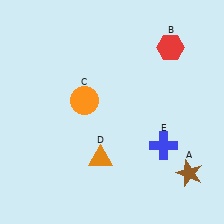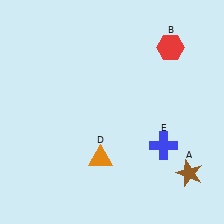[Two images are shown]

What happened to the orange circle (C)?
The orange circle (C) was removed in Image 2. It was in the top-left area of Image 1.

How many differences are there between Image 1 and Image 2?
There is 1 difference between the two images.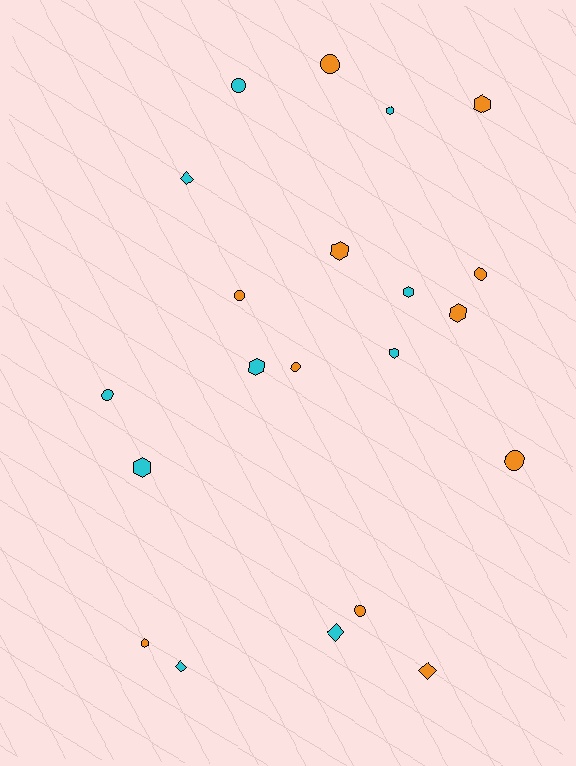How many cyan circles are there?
There are 2 cyan circles.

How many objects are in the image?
There are 21 objects.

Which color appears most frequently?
Orange, with 11 objects.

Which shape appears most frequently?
Hexagon, with 9 objects.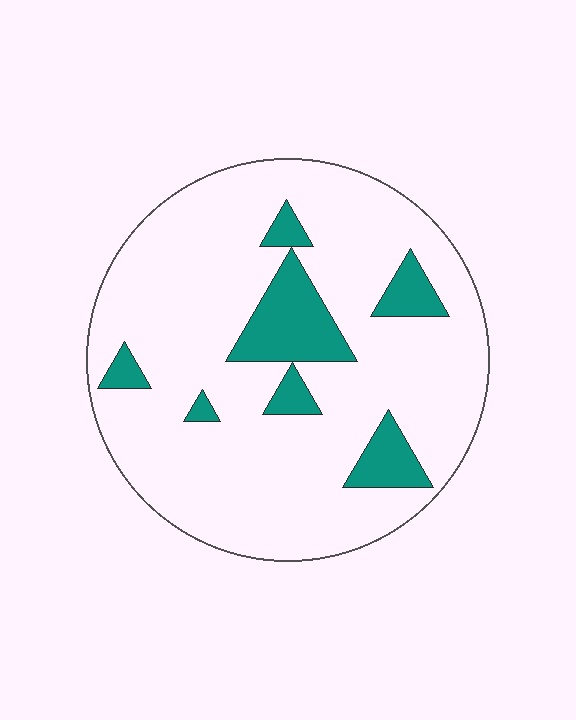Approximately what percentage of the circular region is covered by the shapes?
Approximately 15%.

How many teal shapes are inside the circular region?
7.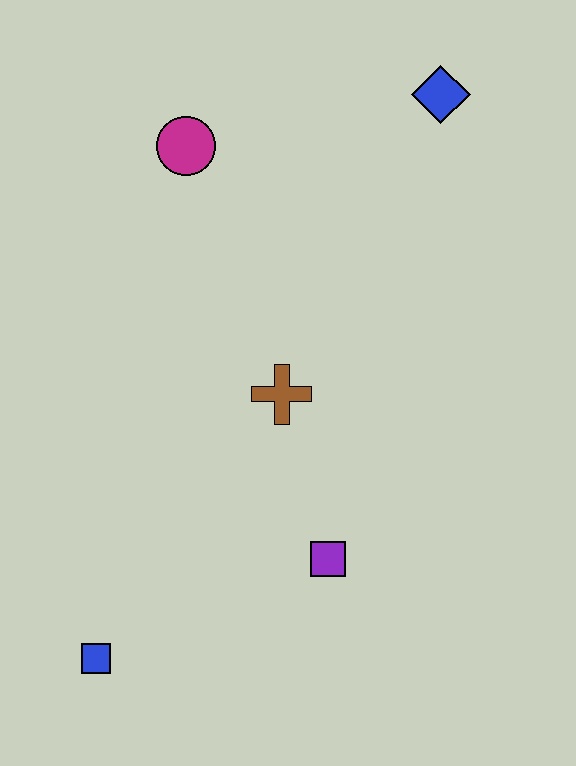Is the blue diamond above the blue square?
Yes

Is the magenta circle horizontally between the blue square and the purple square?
Yes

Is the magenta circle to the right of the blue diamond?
No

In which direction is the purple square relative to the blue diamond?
The purple square is below the blue diamond.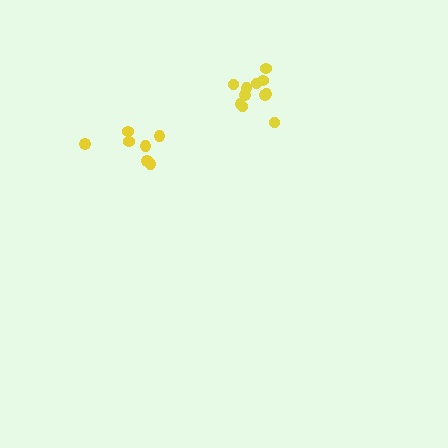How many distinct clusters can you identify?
There are 2 distinct clusters.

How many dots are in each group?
Group 1: 7 dots, Group 2: 11 dots (18 total).